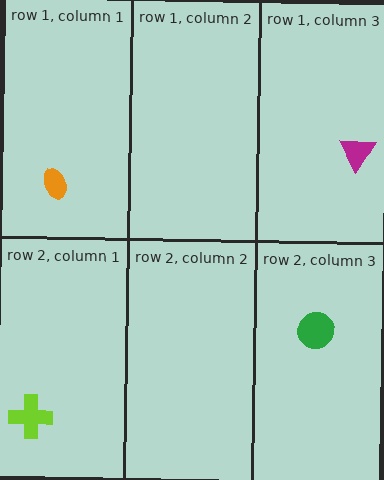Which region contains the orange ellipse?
The row 1, column 1 region.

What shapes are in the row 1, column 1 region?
The orange ellipse.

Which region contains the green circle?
The row 2, column 3 region.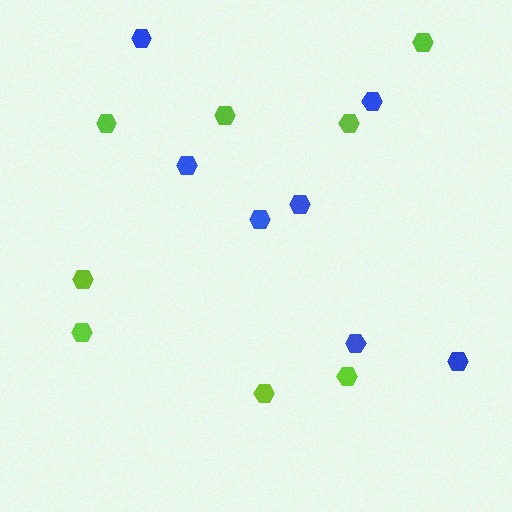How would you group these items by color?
There are 2 groups: one group of lime hexagons (8) and one group of blue hexagons (7).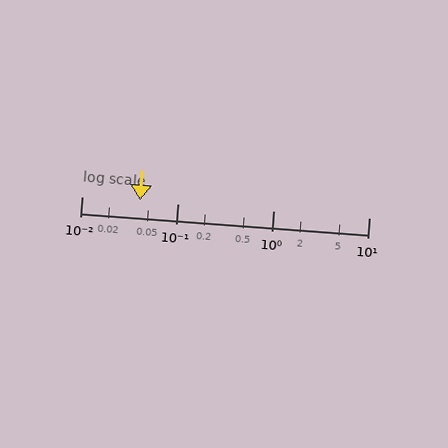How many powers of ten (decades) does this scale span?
The scale spans 3 decades, from 0.01 to 10.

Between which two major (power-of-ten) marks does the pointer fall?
The pointer is between 0.01 and 0.1.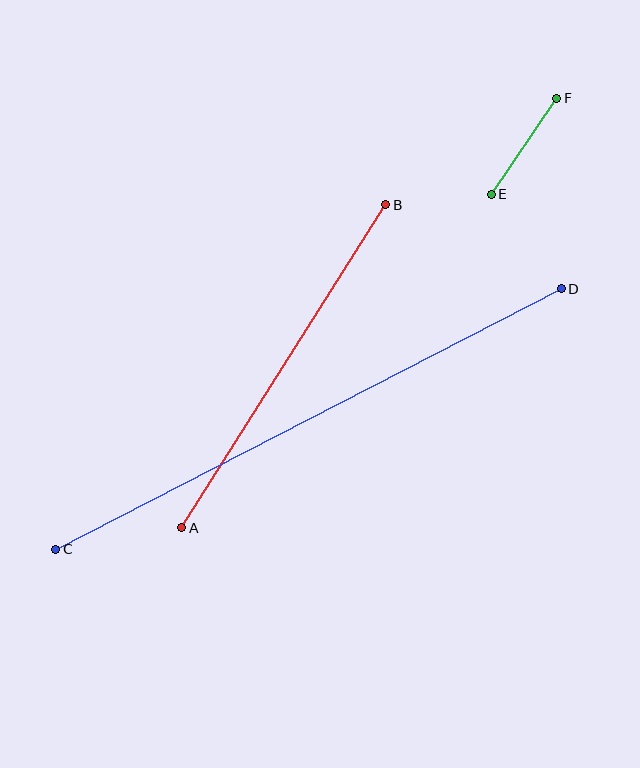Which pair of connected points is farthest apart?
Points C and D are farthest apart.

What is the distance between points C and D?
The distance is approximately 569 pixels.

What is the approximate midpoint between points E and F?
The midpoint is at approximately (524, 146) pixels.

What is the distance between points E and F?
The distance is approximately 116 pixels.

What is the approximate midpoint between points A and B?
The midpoint is at approximately (284, 366) pixels.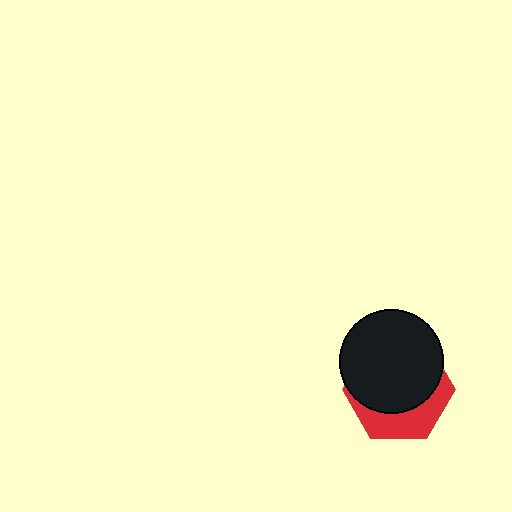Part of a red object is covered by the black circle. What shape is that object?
It is a hexagon.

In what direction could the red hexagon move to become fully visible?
The red hexagon could move down. That would shift it out from behind the black circle entirely.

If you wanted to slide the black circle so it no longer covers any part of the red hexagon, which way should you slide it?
Slide it up — that is the most direct way to separate the two shapes.